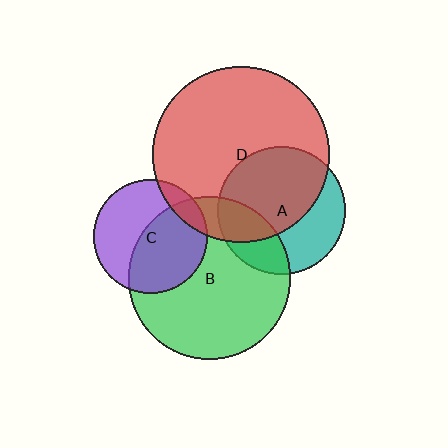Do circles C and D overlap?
Yes.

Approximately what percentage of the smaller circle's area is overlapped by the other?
Approximately 10%.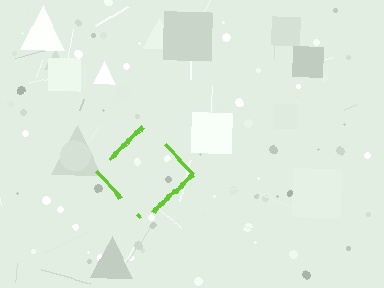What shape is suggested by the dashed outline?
The dashed outline suggests a diamond.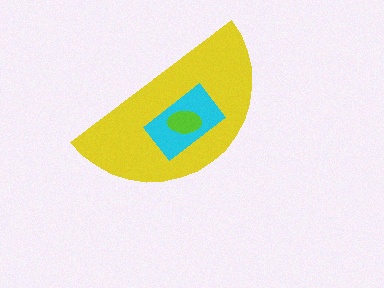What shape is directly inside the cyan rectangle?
The lime ellipse.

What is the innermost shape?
The lime ellipse.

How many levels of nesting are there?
3.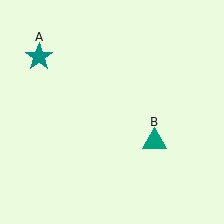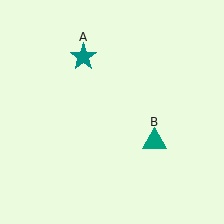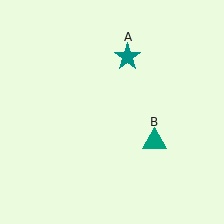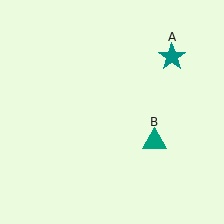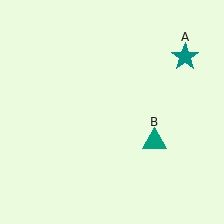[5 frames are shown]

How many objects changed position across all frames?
1 object changed position: teal star (object A).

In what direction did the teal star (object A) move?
The teal star (object A) moved right.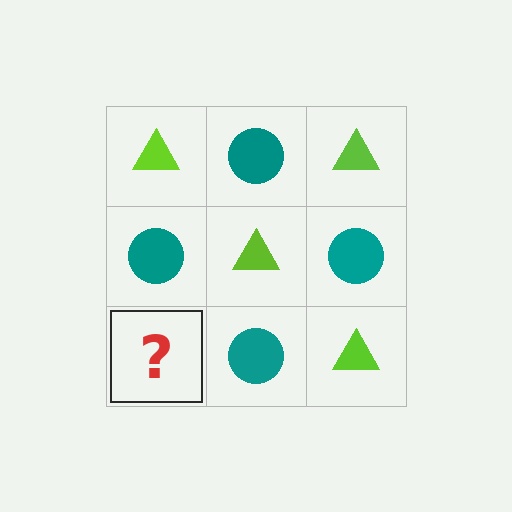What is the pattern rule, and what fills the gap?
The rule is that it alternates lime triangle and teal circle in a checkerboard pattern. The gap should be filled with a lime triangle.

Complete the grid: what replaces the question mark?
The question mark should be replaced with a lime triangle.